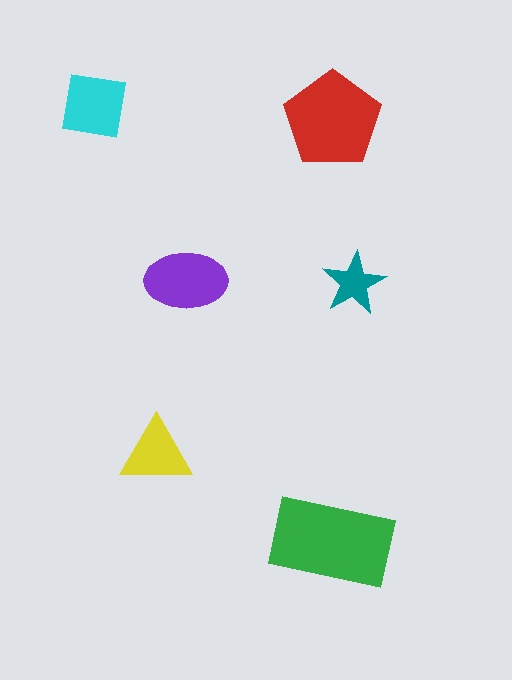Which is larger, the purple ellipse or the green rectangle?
The green rectangle.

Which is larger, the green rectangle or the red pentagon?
The green rectangle.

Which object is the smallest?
The teal star.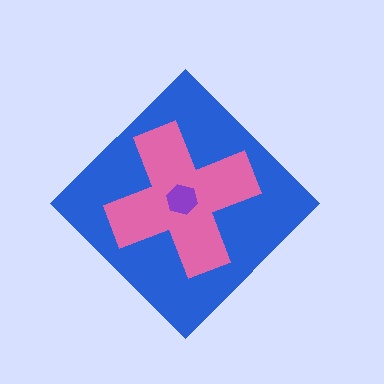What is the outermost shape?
The blue diamond.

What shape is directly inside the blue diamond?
The pink cross.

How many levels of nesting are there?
3.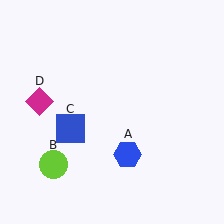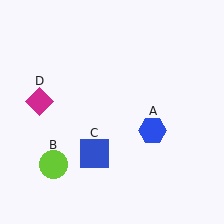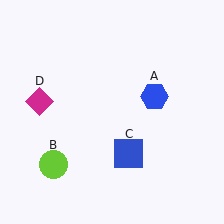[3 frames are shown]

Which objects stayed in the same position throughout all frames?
Lime circle (object B) and magenta diamond (object D) remained stationary.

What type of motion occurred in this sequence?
The blue hexagon (object A), blue square (object C) rotated counterclockwise around the center of the scene.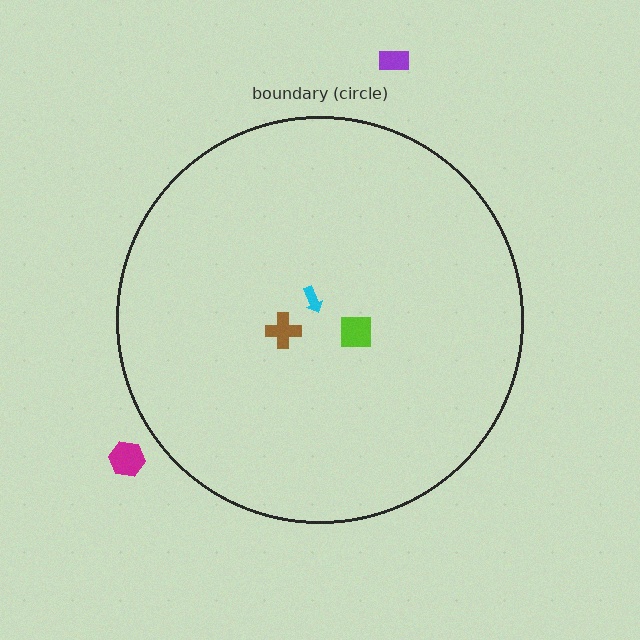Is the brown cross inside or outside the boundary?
Inside.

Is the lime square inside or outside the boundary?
Inside.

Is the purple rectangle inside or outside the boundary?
Outside.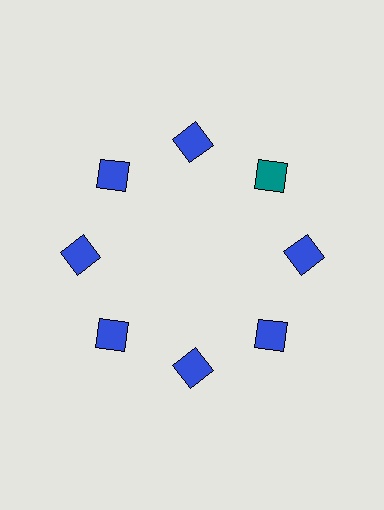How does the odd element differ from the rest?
It has a different color: teal instead of blue.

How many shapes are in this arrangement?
There are 8 shapes arranged in a ring pattern.